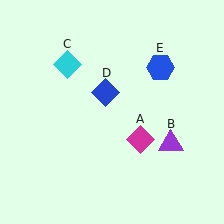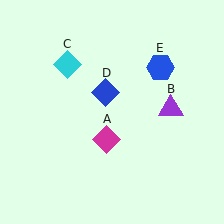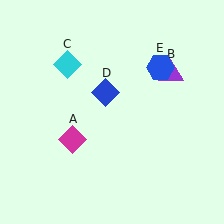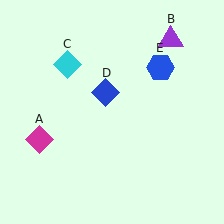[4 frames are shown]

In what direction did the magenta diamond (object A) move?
The magenta diamond (object A) moved left.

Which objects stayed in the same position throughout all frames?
Cyan diamond (object C) and blue diamond (object D) and blue hexagon (object E) remained stationary.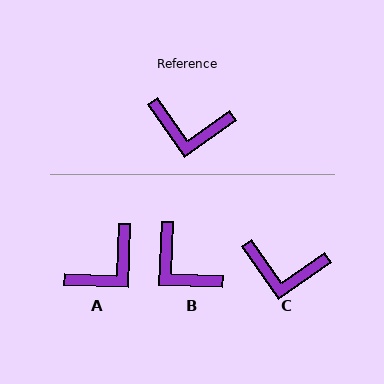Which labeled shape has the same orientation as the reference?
C.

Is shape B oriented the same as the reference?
No, it is off by about 37 degrees.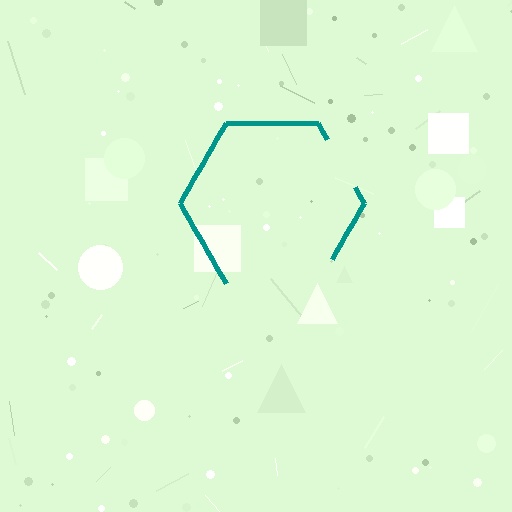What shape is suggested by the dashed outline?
The dashed outline suggests a hexagon.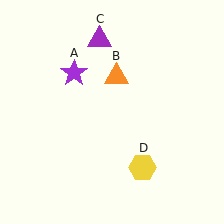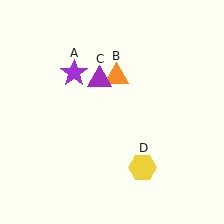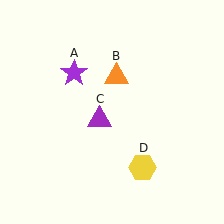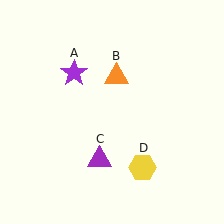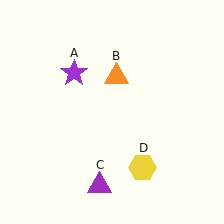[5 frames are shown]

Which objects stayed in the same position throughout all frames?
Purple star (object A) and orange triangle (object B) and yellow hexagon (object D) remained stationary.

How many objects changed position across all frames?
1 object changed position: purple triangle (object C).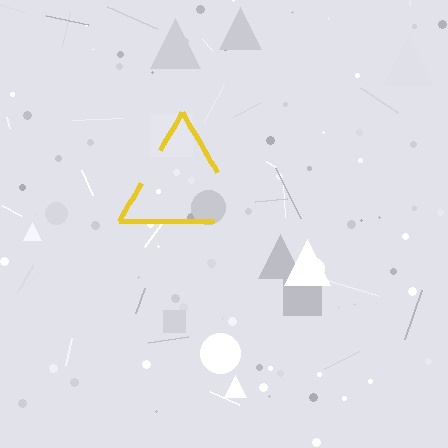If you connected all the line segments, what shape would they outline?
They would outline a triangle.